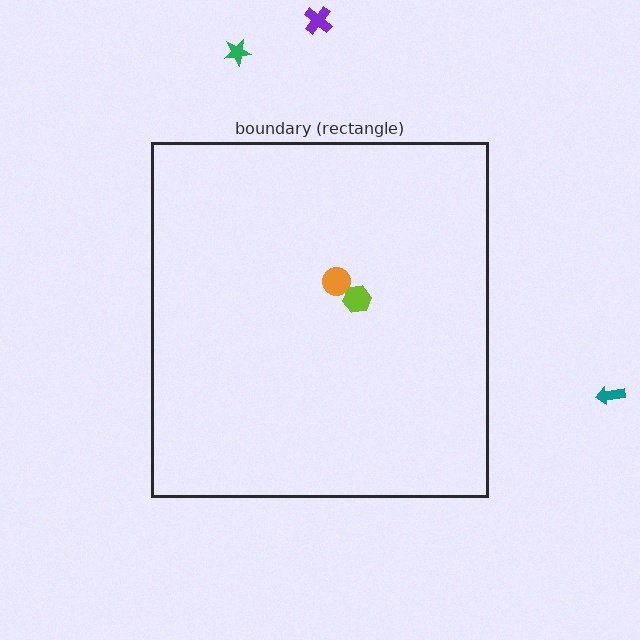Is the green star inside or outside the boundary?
Outside.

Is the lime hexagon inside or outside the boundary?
Inside.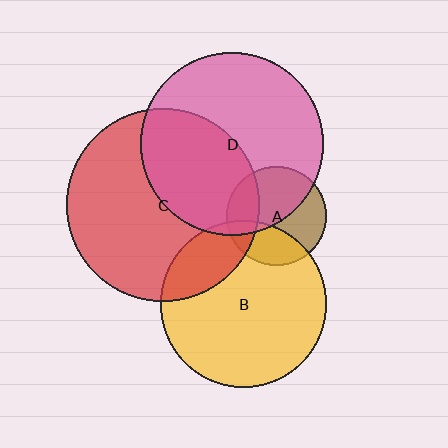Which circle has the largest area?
Circle C (red).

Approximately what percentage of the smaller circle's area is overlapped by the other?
Approximately 20%.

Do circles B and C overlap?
Yes.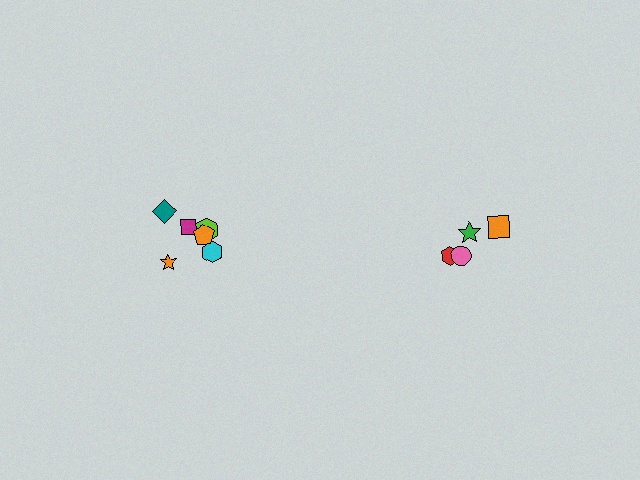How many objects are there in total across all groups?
There are 10 objects.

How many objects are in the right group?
There are 4 objects.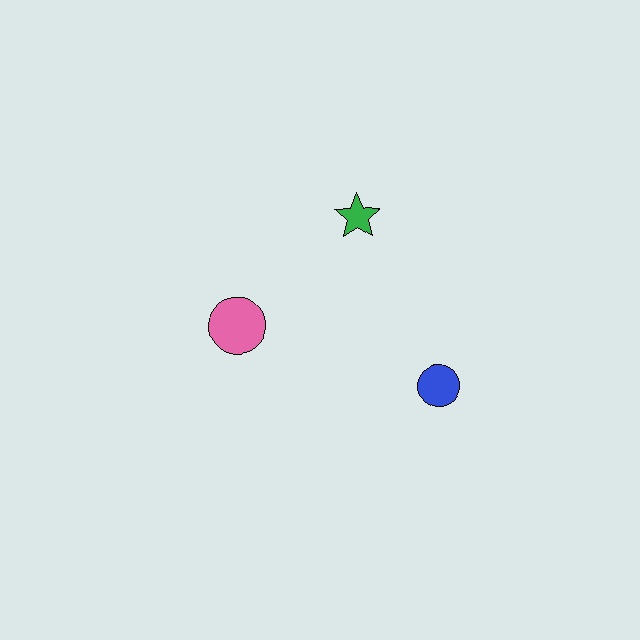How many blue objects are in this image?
There is 1 blue object.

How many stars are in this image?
There is 1 star.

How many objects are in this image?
There are 3 objects.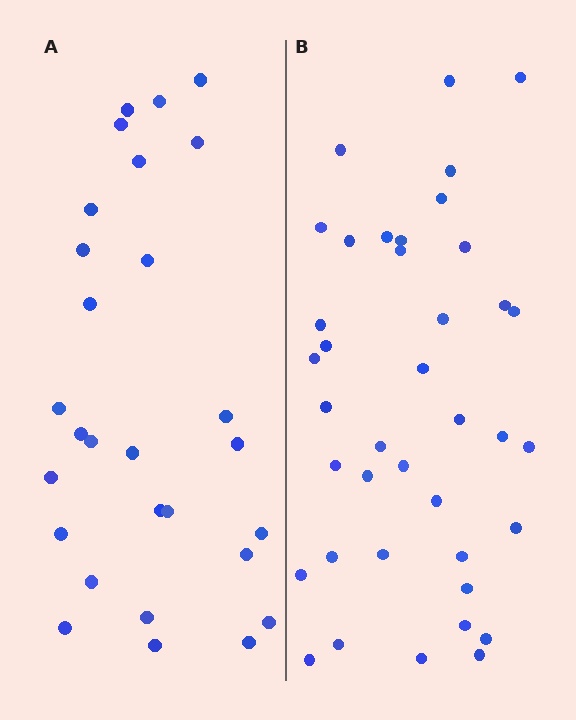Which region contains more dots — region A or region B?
Region B (the right region) has more dots.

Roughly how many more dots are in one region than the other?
Region B has roughly 12 or so more dots than region A.